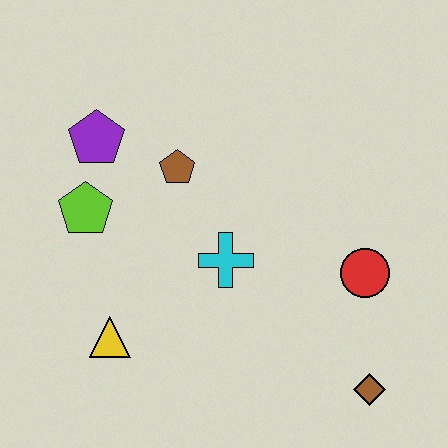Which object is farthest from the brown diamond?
The purple pentagon is farthest from the brown diamond.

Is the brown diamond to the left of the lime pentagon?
No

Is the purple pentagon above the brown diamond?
Yes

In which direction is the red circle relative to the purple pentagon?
The red circle is to the right of the purple pentagon.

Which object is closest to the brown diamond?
The red circle is closest to the brown diamond.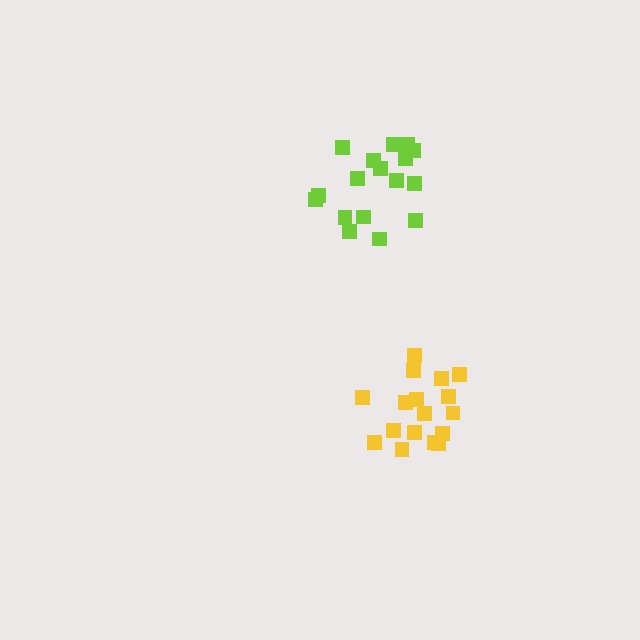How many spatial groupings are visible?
There are 2 spatial groupings.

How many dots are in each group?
Group 1: 17 dots, Group 2: 17 dots (34 total).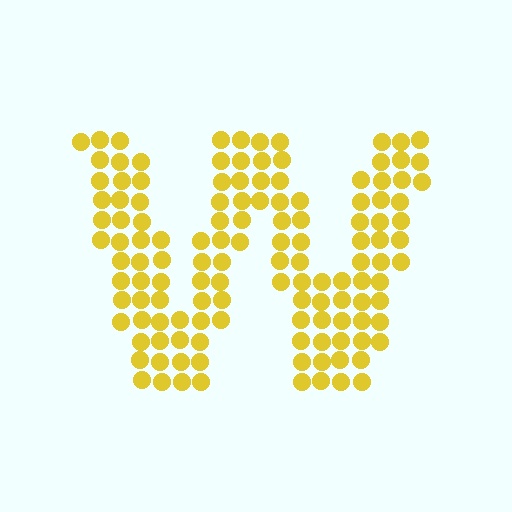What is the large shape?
The large shape is the letter W.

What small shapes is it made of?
It is made of small circles.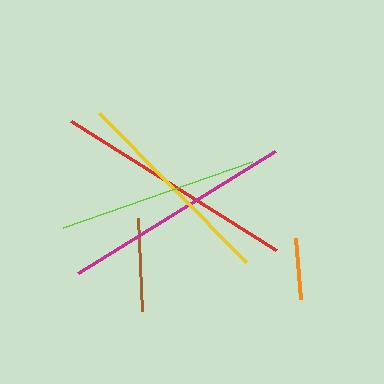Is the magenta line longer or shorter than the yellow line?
The magenta line is longer than the yellow line.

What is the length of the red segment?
The red segment is approximately 241 pixels long.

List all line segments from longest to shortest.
From longest to shortest: red, magenta, yellow, lime, brown, orange.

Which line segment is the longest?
The red line is the longest at approximately 241 pixels.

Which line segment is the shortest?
The orange line is the shortest at approximately 61 pixels.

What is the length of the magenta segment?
The magenta segment is approximately 232 pixels long.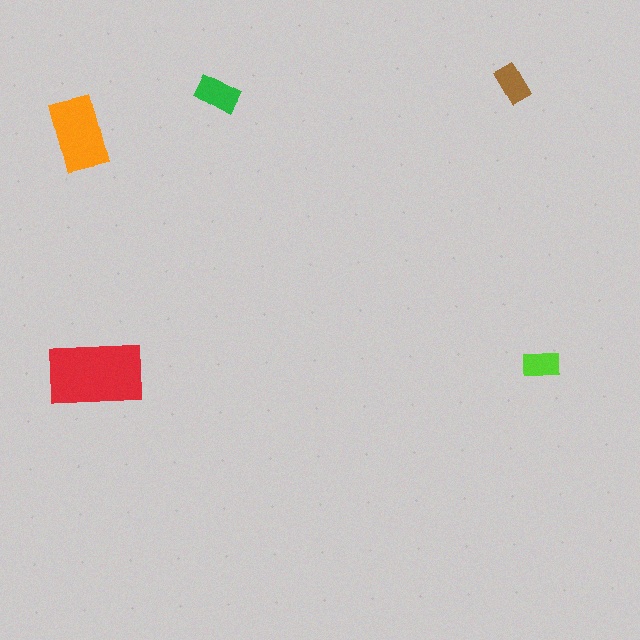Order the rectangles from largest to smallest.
the red one, the orange one, the green one, the brown one, the lime one.